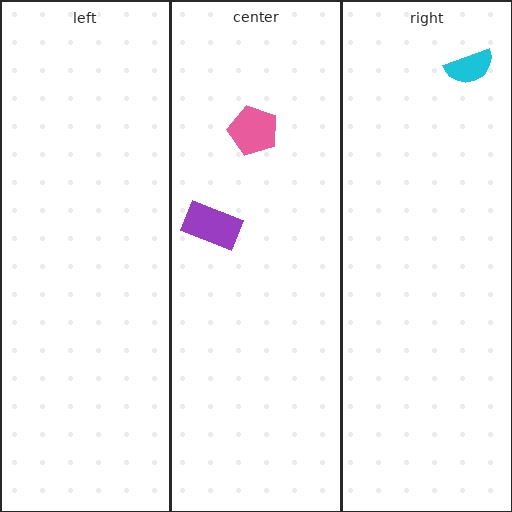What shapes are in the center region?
The purple rectangle, the pink pentagon.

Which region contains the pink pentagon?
The center region.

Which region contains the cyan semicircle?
The right region.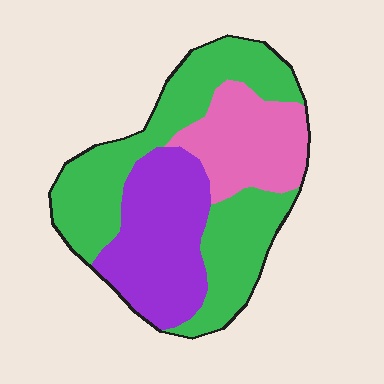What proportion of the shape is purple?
Purple covers roughly 30% of the shape.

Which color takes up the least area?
Pink, at roughly 20%.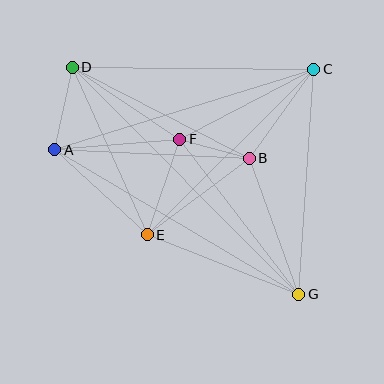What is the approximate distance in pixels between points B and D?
The distance between B and D is approximately 199 pixels.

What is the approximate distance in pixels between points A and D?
The distance between A and D is approximately 85 pixels.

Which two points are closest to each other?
Points B and F are closest to each other.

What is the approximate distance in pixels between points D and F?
The distance between D and F is approximately 130 pixels.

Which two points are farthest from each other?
Points D and G are farthest from each other.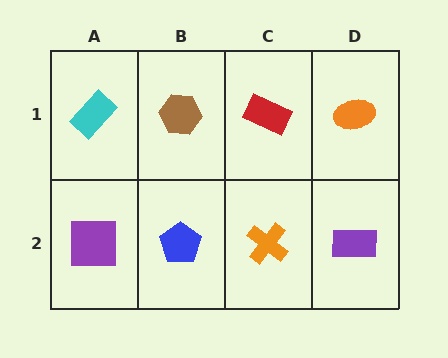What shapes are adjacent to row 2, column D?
An orange ellipse (row 1, column D), an orange cross (row 2, column C).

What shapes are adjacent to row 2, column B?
A brown hexagon (row 1, column B), a purple square (row 2, column A), an orange cross (row 2, column C).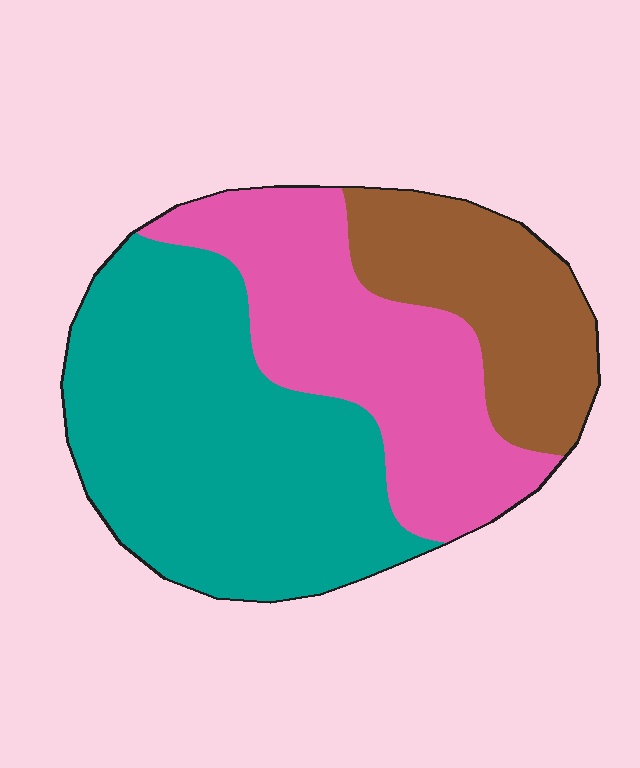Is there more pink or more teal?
Teal.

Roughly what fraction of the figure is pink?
Pink covers 32% of the figure.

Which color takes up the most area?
Teal, at roughly 45%.